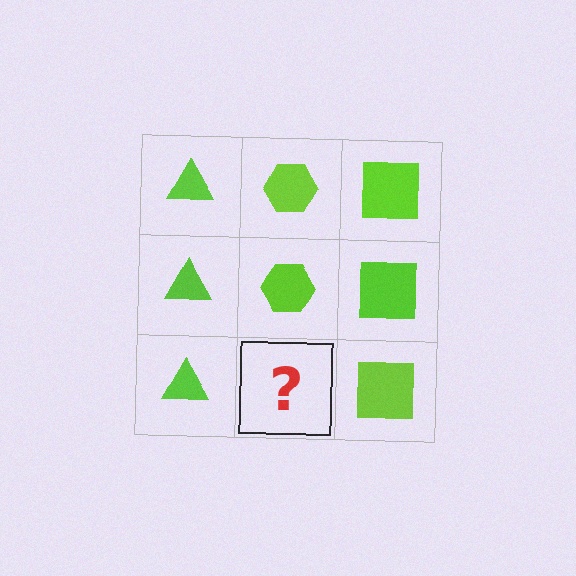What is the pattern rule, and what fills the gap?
The rule is that each column has a consistent shape. The gap should be filled with a lime hexagon.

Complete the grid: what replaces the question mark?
The question mark should be replaced with a lime hexagon.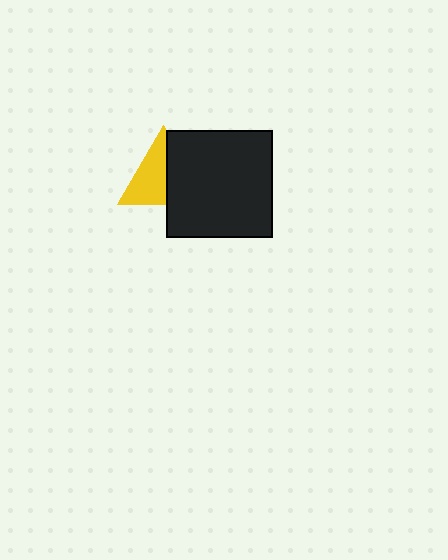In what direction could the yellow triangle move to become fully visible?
The yellow triangle could move left. That would shift it out from behind the black square entirely.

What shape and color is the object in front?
The object in front is a black square.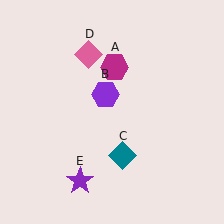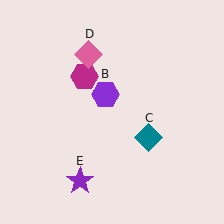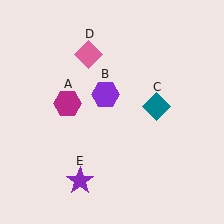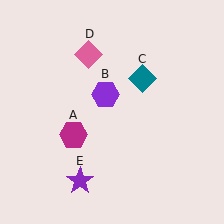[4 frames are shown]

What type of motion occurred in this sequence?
The magenta hexagon (object A), teal diamond (object C) rotated counterclockwise around the center of the scene.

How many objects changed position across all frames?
2 objects changed position: magenta hexagon (object A), teal diamond (object C).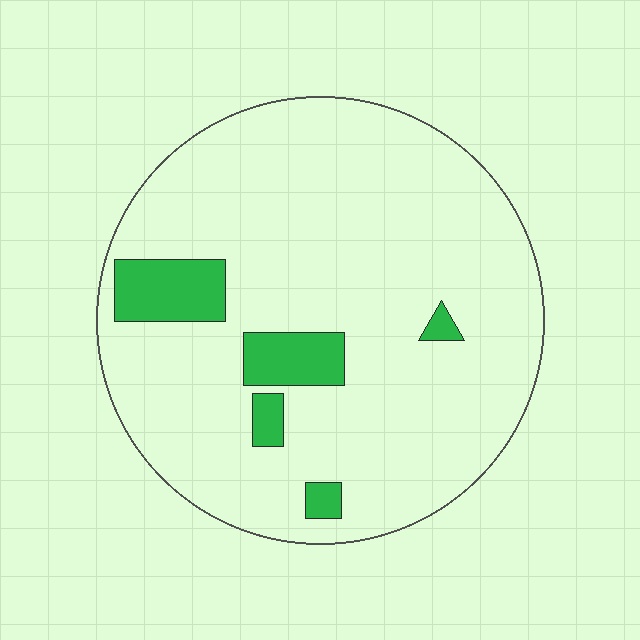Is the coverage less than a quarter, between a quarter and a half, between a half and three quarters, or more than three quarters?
Less than a quarter.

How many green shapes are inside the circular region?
5.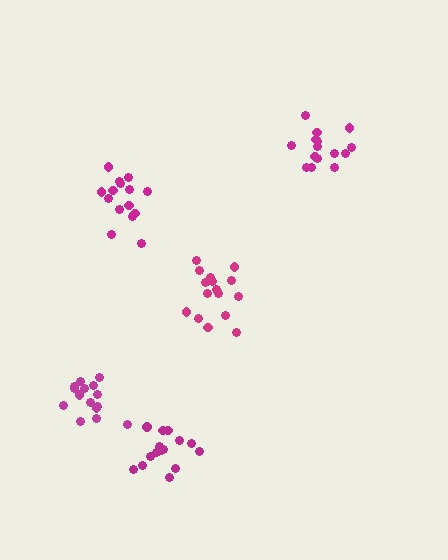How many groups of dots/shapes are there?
There are 5 groups.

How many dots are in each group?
Group 1: 15 dots, Group 2: 15 dots, Group 3: 17 dots, Group 4: 15 dots, Group 5: 15 dots (77 total).